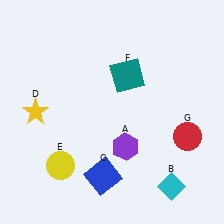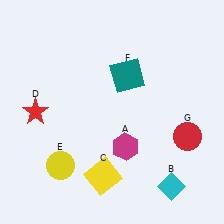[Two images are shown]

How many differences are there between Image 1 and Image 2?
There are 3 differences between the two images.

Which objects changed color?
A changed from purple to magenta. C changed from blue to yellow. D changed from yellow to red.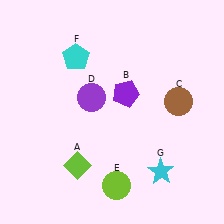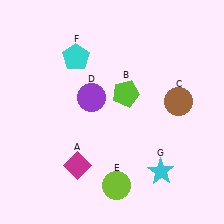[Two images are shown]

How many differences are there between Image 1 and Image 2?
There are 2 differences between the two images.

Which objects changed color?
A changed from lime to magenta. B changed from purple to lime.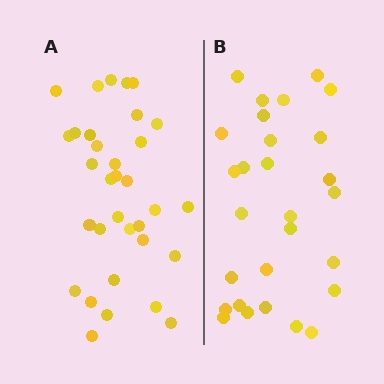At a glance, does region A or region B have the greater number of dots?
Region A (the left region) has more dots.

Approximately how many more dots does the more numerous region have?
Region A has about 5 more dots than region B.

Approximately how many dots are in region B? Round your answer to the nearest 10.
About 30 dots. (The exact count is 28, which rounds to 30.)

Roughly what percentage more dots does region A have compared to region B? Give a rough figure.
About 20% more.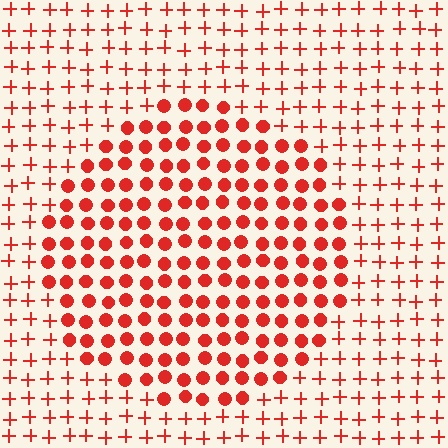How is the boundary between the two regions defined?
The boundary is defined by a change in element shape: circles inside vs. plus signs outside. All elements share the same color and spacing.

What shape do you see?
I see a circle.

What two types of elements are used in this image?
The image uses circles inside the circle region and plus signs outside it.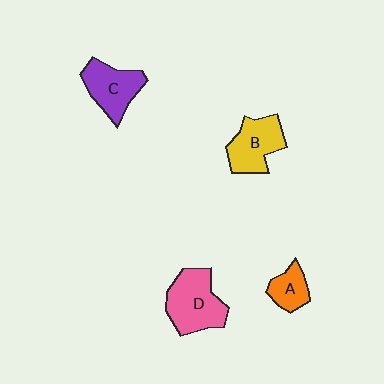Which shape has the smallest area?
Shape A (orange).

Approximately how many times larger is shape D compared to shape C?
Approximately 1.2 times.